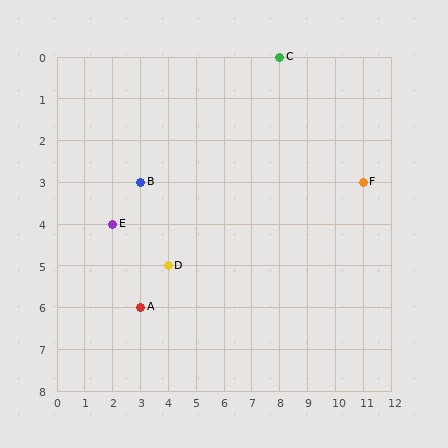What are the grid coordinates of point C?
Point C is at grid coordinates (8, 0).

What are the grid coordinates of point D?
Point D is at grid coordinates (4, 5).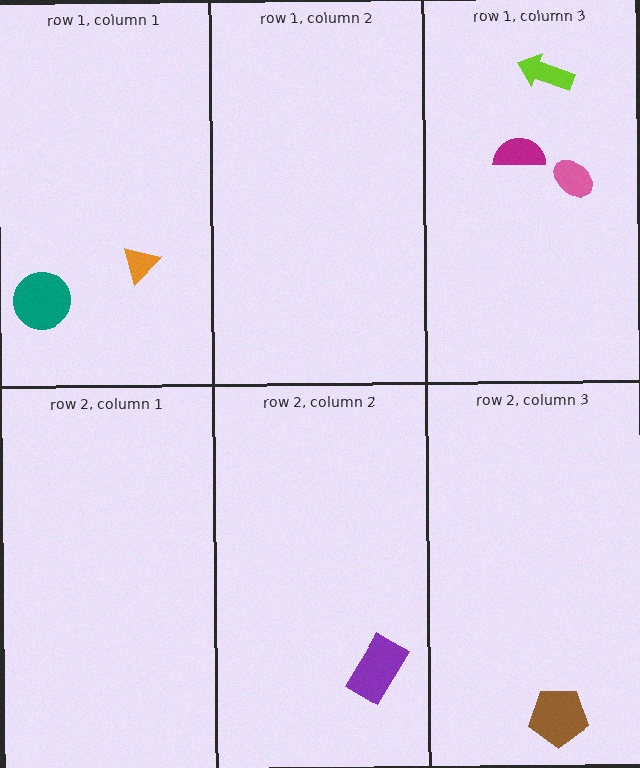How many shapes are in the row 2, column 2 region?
1.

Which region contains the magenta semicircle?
The row 1, column 3 region.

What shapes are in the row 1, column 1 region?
The orange triangle, the teal circle.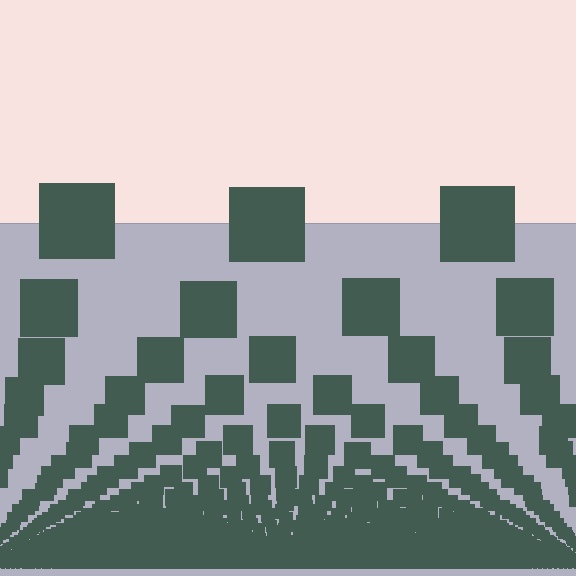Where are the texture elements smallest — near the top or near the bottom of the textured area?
Near the bottom.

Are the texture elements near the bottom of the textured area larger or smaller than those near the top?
Smaller. The gradient is inverted — elements near the bottom are smaller and denser.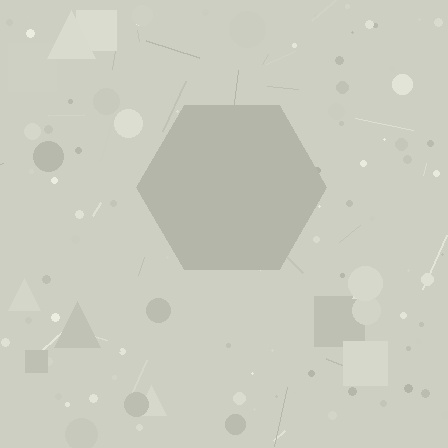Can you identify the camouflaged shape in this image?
The camouflaged shape is a hexagon.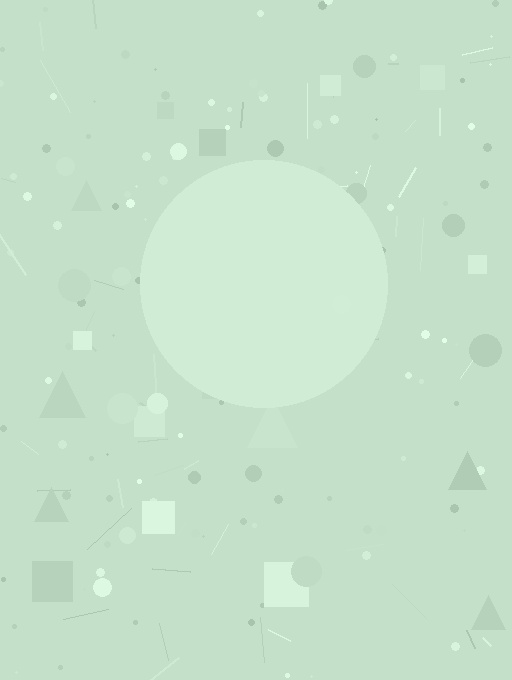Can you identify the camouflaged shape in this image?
The camouflaged shape is a circle.